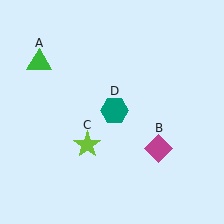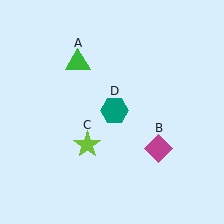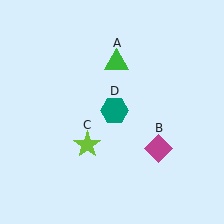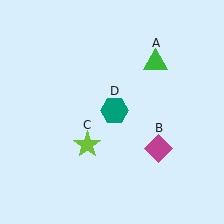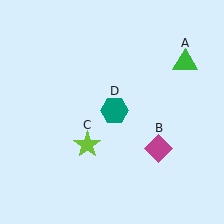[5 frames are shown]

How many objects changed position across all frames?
1 object changed position: green triangle (object A).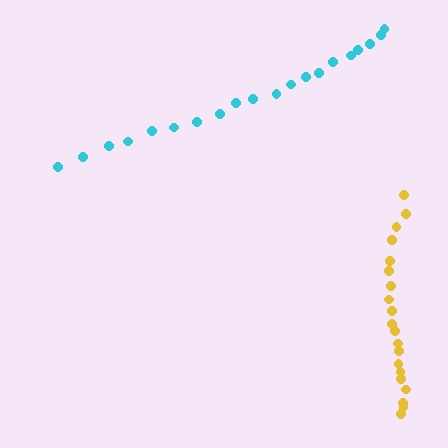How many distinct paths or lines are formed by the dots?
There are 2 distinct paths.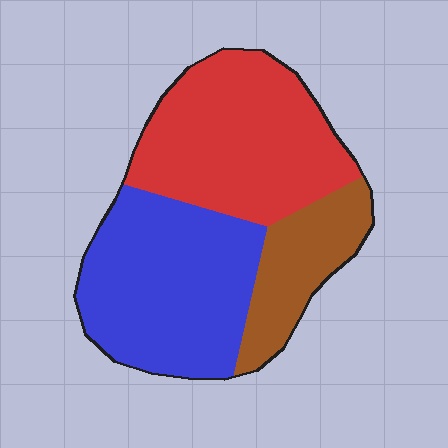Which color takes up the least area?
Brown, at roughly 20%.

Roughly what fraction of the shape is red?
Red takes up about two fifths (2/5) of the shape.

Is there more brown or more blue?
Blue.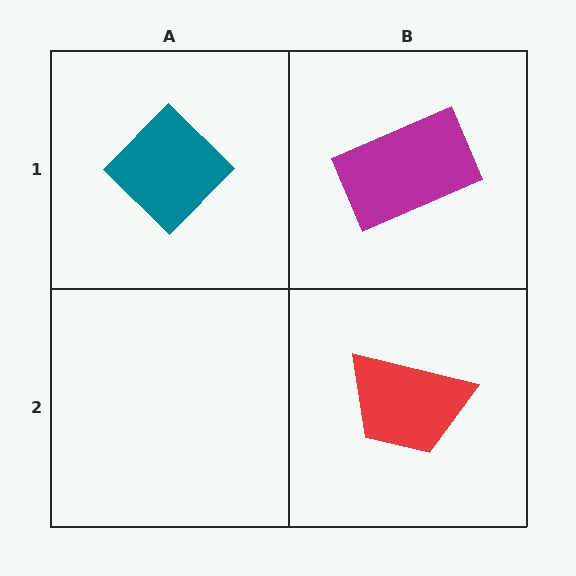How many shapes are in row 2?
1 shape.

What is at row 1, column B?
A magenta rectangle.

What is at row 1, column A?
A teal diamond.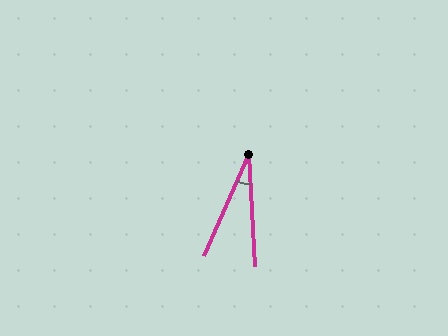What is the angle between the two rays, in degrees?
Approximately 26 degrees.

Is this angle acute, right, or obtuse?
It is acute.